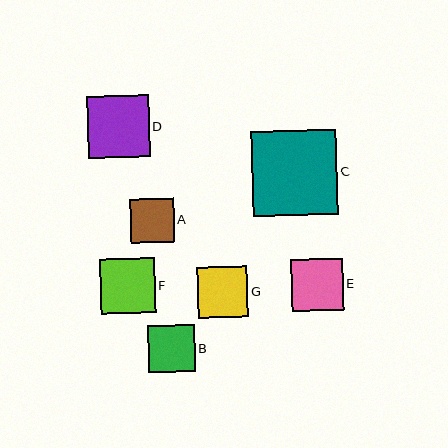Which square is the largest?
Square C is the largest with a size of approximately 85 pixels.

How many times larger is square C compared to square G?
Square C is approximately 1.7 times the size of square G.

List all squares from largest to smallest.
From largest to smallest: C, D, F, E, G, B, A.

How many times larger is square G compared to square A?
Square G is approximately 1.2 times the size of square A.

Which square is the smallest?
Square A is the smallest with a size of approximately 44 pixels.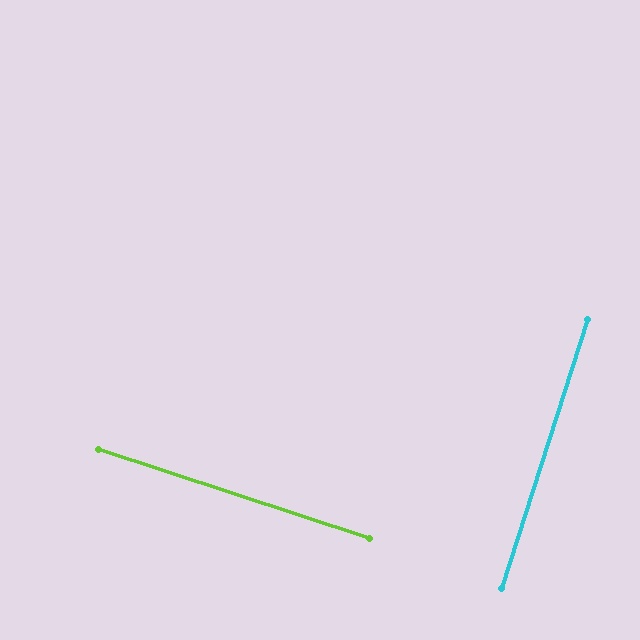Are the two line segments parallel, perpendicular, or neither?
Perpendicular — they meet at approximately 90°.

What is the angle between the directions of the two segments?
Approximately 90 degrees.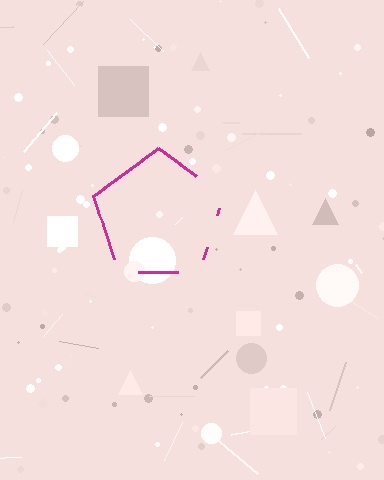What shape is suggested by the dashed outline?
The dashed outline suggests a pentagon.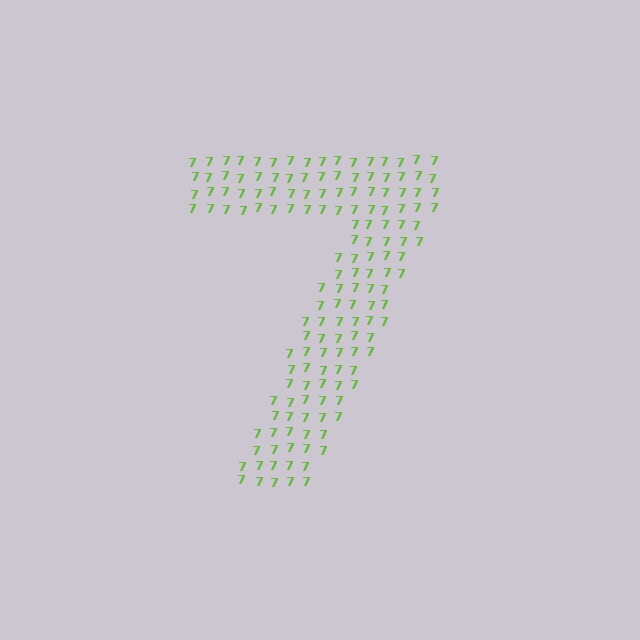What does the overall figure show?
The overall figure shows the digit 7.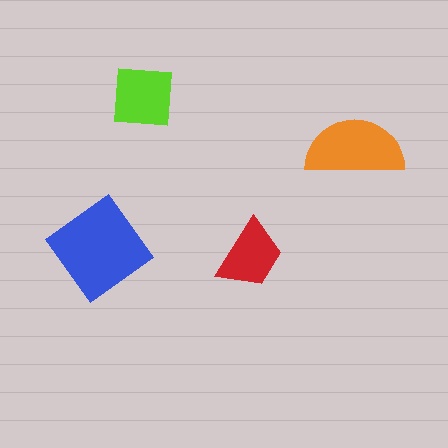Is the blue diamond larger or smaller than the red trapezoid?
Larger.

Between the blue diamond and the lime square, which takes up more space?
The blue diamond.